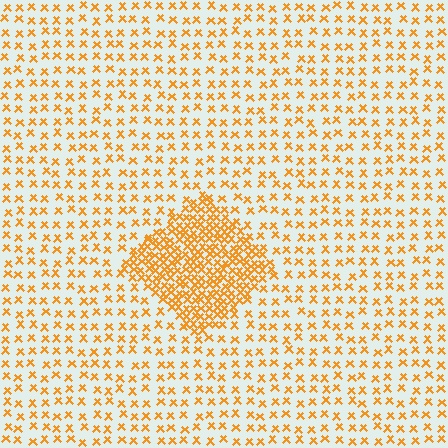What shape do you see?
I see a diamond.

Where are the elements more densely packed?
The elements are more densely packed inside the diamond boundary.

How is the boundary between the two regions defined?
The boundary is defined by a change in element density (approximately 2.8x ratio). All elements are the same color, size, and shape.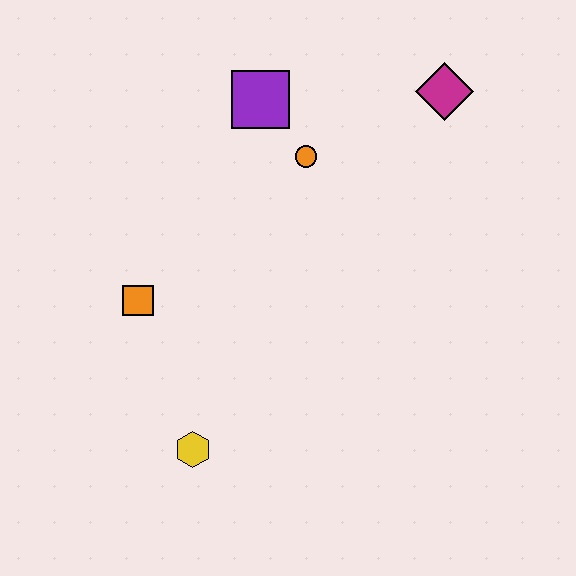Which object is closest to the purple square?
The orange circle is closest to the purple square.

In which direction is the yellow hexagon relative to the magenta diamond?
The yellow hexagon is below the magenta diamond.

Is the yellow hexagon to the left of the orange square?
No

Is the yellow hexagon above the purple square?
No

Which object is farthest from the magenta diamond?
The yellow hexagon is farthest from the magenta diamond.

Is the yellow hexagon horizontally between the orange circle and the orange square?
Yes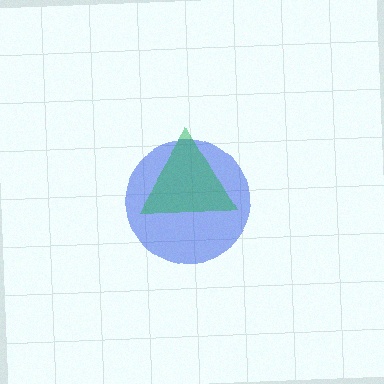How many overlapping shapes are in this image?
There are 2 overlapping shapes in the image.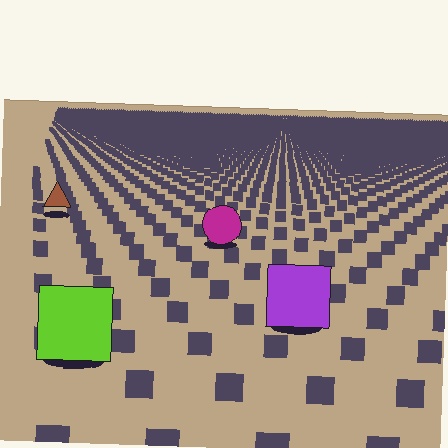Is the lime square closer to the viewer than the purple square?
Yes. The lime square is closer — you can tell from the texture gradient: the ground texture is coarser near it.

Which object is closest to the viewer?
The lime square is closest. The texture marks near it are larger and more spread out.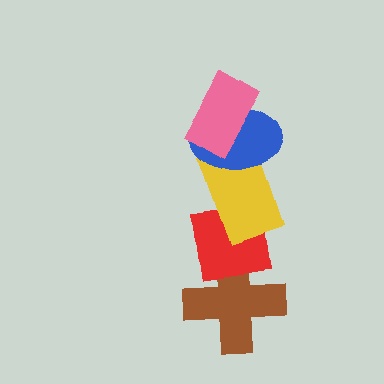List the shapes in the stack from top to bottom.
From top to bottom: the pink rectangle, the blue ellipse, the yellow rectangle, the red square, the brown cross.